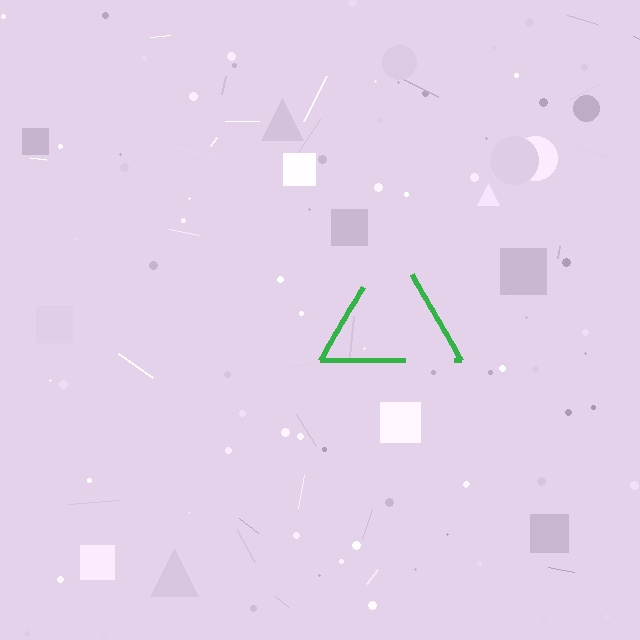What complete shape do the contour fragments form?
The contour fragments form a triangle.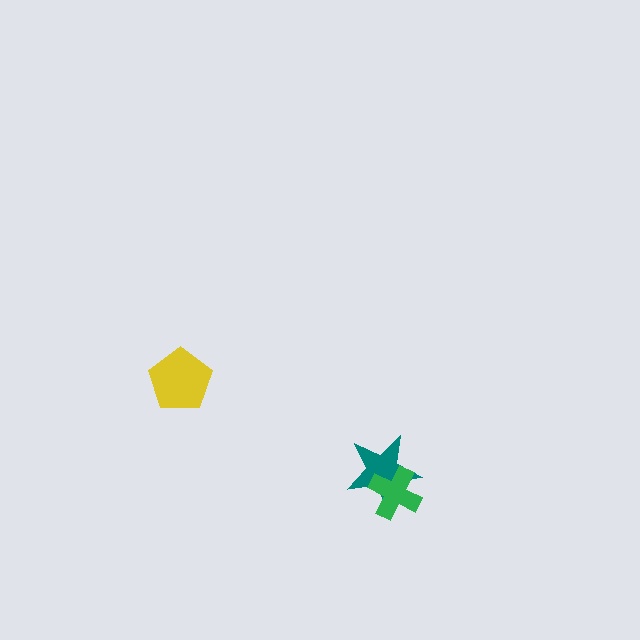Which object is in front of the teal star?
The green cross is in front of the teal star.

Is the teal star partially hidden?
Yes, it is partially covered by another shape.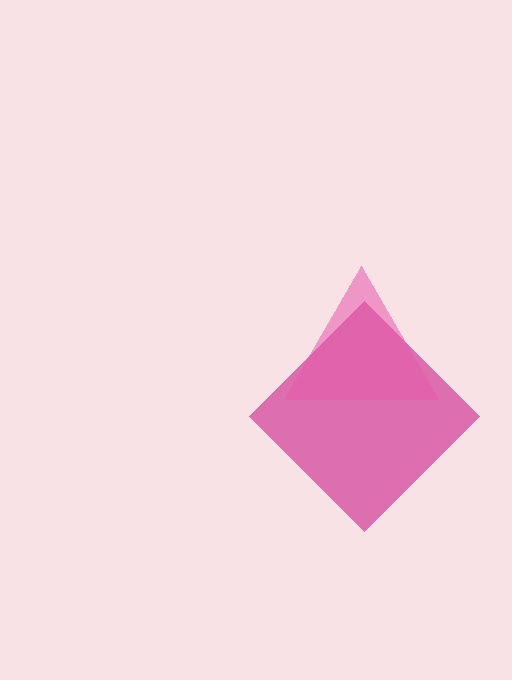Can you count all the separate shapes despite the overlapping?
Yes, there are 2 separate shapes.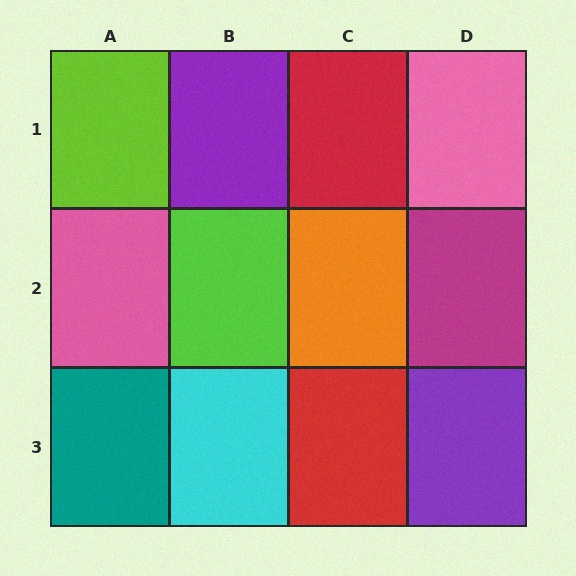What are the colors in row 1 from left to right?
Lime, purple, red, pink.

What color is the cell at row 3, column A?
Teal.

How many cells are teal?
1 cell is teal.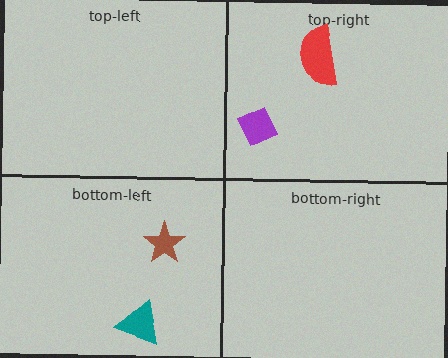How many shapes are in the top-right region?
2.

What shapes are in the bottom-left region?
The teal triangle, the brown star.